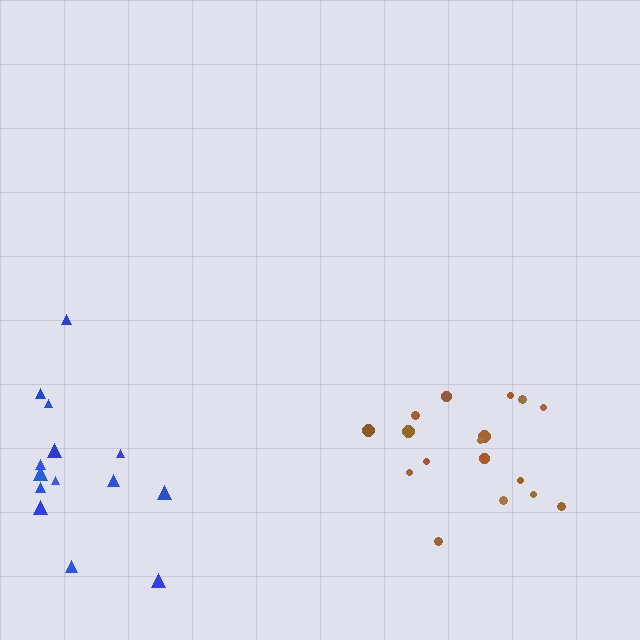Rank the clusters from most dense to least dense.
brown, blue.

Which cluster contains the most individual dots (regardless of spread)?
Brown (17).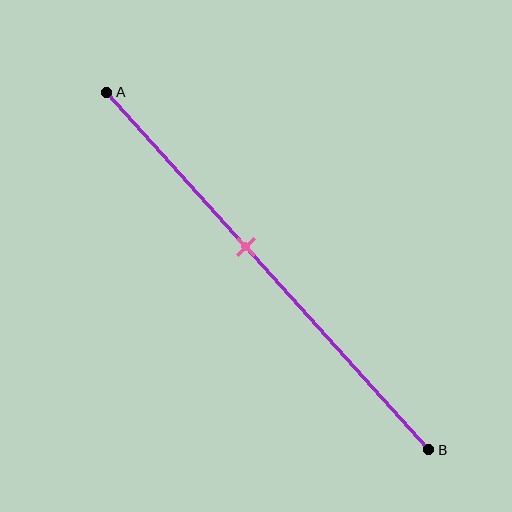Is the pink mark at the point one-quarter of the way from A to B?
No, the mark is at about 45% from A, not at the 25% one-quarter point.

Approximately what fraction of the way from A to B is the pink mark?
The pink mark is approximately 45% of the way from A to B.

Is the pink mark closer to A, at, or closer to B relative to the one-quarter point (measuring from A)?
The pink mark is closer to point B than the one-quarter point of segment AB.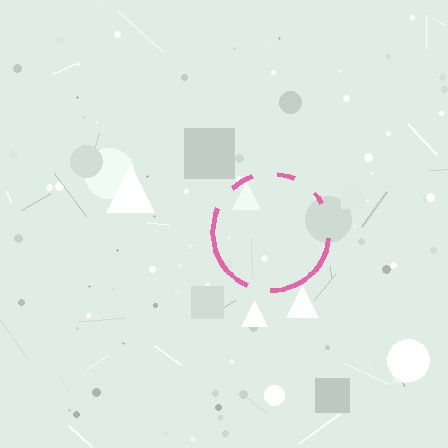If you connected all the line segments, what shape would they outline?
They would outline a circle.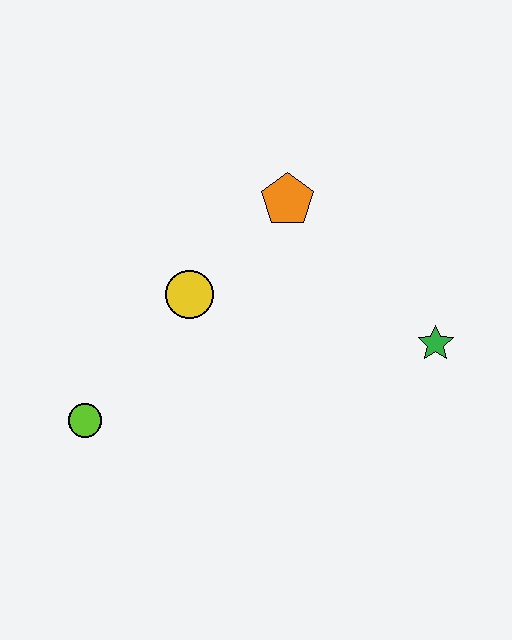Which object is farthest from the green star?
The lime circle is farthest from the green star.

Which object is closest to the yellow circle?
The orange pentagon is closest to the yellow circle.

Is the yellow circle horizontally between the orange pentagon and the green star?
No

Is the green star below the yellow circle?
Yes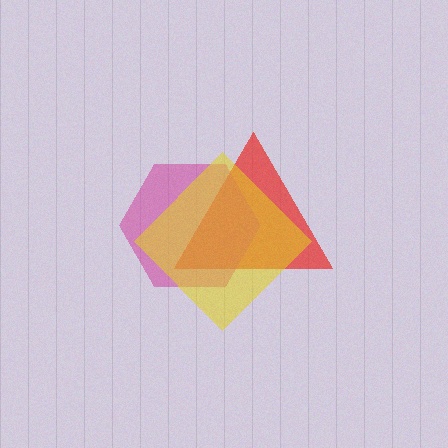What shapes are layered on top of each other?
The layered shapes are: a red triangle, a magenta hexagon, a yellow diamond.